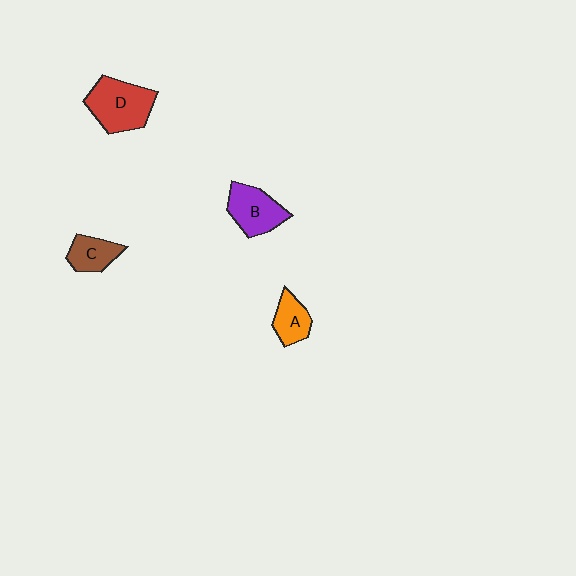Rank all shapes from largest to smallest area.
From largest to smallest: D (red), B (purple), C (brown), A (orange).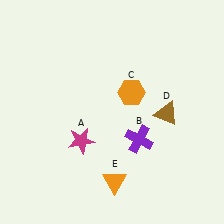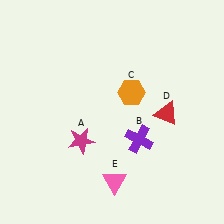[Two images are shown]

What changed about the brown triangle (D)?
In Image 1, D is brown. In Image 2, it changed to red.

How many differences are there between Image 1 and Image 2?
There are 2 differences between the two images.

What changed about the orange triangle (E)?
In Image 1, E is orange. In Image 2, it changed to pink.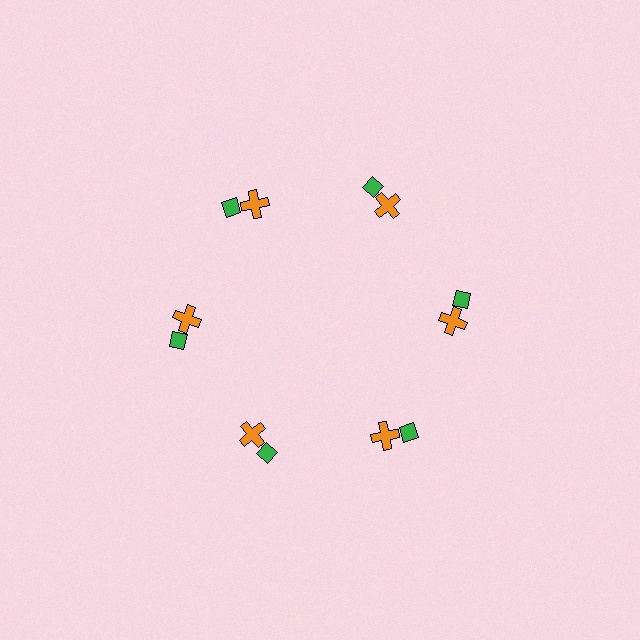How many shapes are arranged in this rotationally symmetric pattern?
There are 12 shapes, arranged in 6 groups of 2.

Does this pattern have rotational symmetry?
Yes, this pattern has 6-fold rotational symmetry. It looks the same after rotating 60 degrees around the center.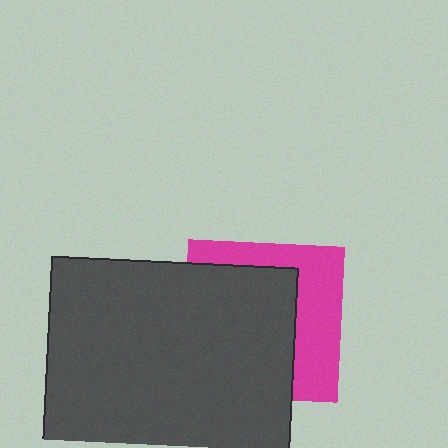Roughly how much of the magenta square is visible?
A small part of it is visible (roughly 38%).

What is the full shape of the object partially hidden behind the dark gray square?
The partially hidden object is a magenta square.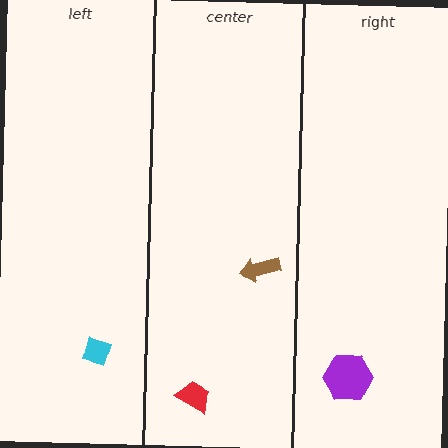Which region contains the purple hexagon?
The right region.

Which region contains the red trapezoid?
The center region.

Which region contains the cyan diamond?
The left region.